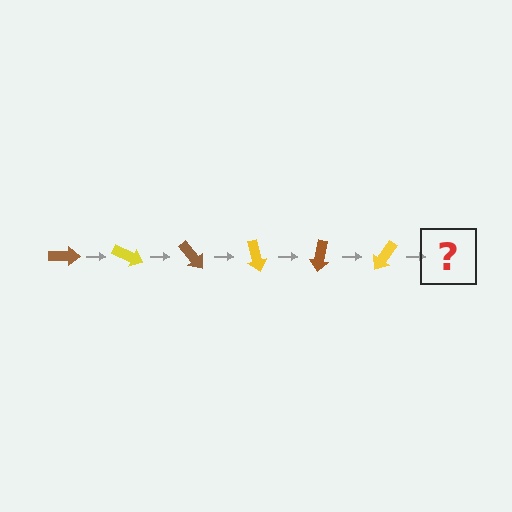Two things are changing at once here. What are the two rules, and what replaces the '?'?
The two rules are that it rotates 25 degrees each step and the color cycles through brown and yellow. The '?' should be a brown arrow, rotated 150 degrees from the start.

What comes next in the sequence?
The next element should be a brown arrow, rotated 150 degrees from the start.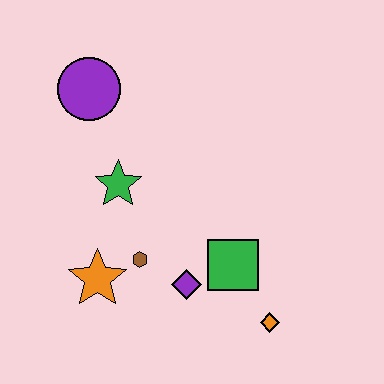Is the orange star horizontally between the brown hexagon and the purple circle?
Yes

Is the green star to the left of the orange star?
No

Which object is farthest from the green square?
The purple circle is farthest from the green square.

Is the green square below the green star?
Yes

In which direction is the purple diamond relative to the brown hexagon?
The purple diamond is to the right of the brown hexagon.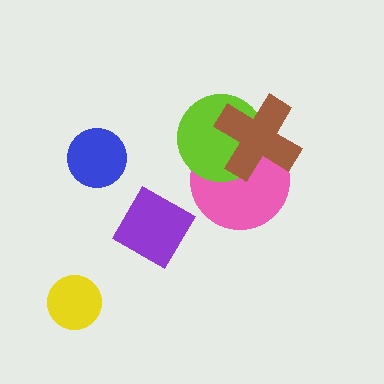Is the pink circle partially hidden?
Yes, it is partially covered by another shape.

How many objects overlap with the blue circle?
0 objects overlap with the blue circle.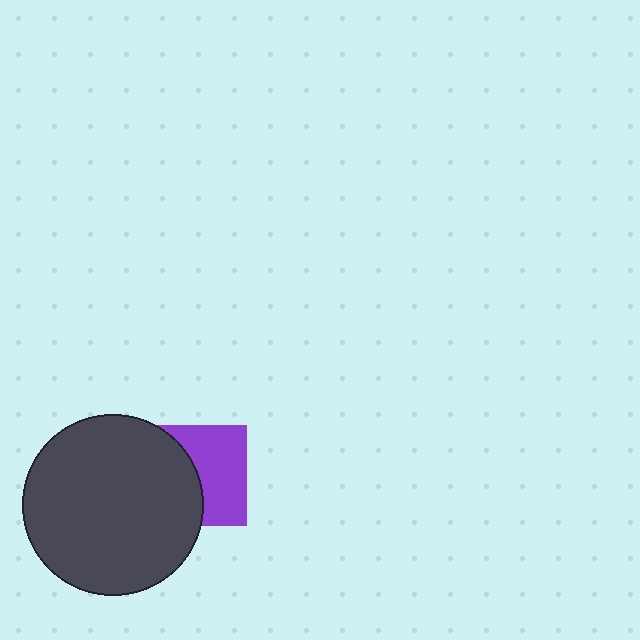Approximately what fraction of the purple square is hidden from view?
Roughly 47% of the purple square is hidden behind the dark gray circle.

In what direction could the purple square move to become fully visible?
The purple square could move right. That would shift it out from behind the dark gray circle entirely.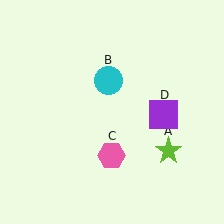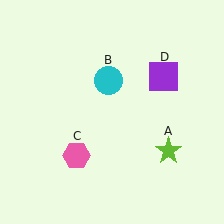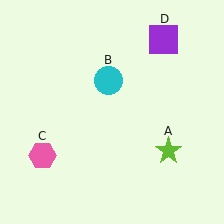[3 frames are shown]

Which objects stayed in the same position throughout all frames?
Lime star (object A) and cyan circle (object B) remained stationary.